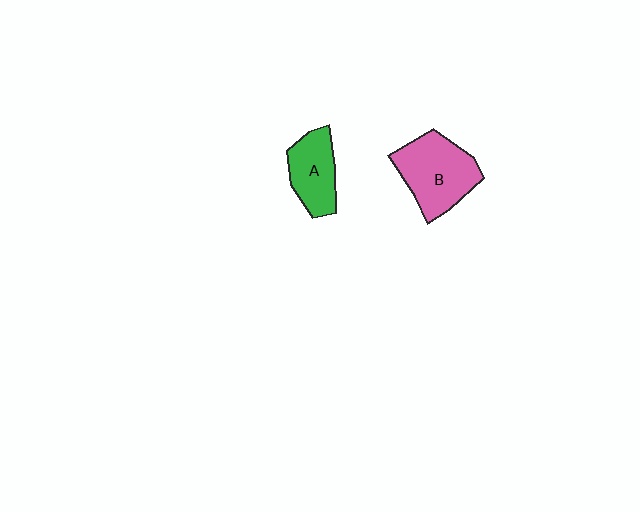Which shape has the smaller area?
Shape A (green).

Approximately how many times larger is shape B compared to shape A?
Approximately 1.5 times.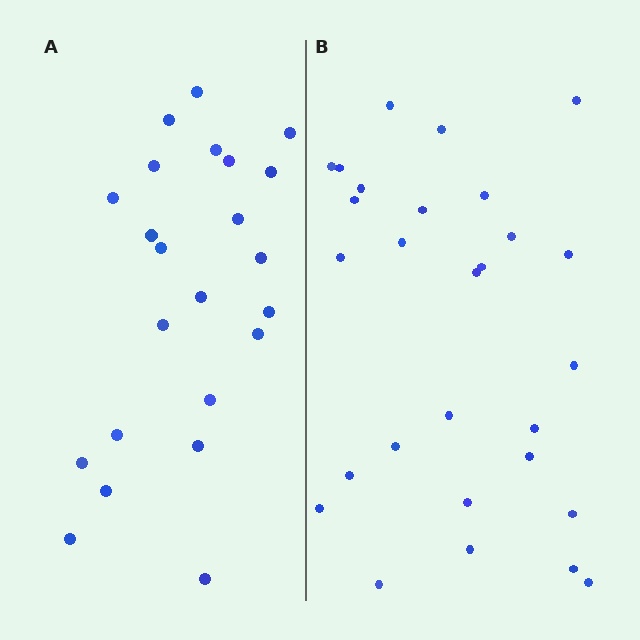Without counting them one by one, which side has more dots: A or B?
Region B (the right region) has more dots.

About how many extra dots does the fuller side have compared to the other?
Region B has about 5 more dots than region A.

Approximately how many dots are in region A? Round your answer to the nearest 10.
About 20 dots. (The exact count is 23, which rounds to 20.)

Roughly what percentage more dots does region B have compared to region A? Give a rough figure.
About 20% more.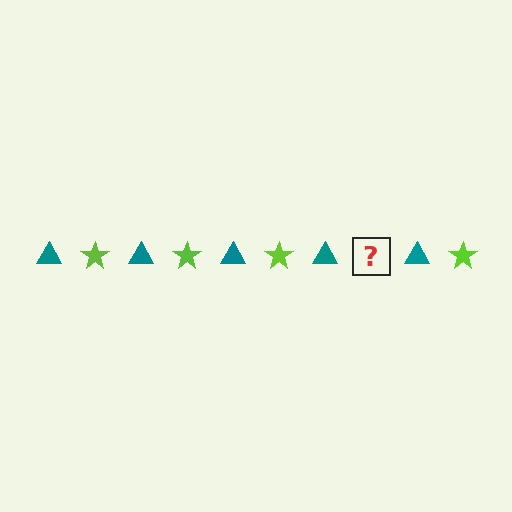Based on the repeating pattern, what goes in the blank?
The blank should be a lime star.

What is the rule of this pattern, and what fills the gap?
The rule is that the pattern alternates between teal triangle and lime star. The gap should be filled with a lime star.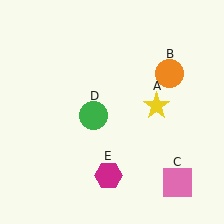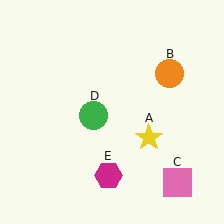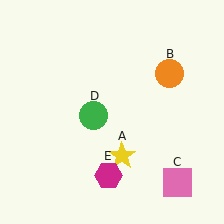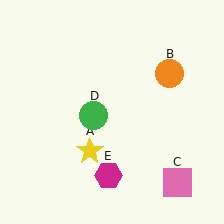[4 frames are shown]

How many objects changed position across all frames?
1 object changed position: yellow star (object A).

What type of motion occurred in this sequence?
The yellow star (object A) rotated clockwise around the center of the scene.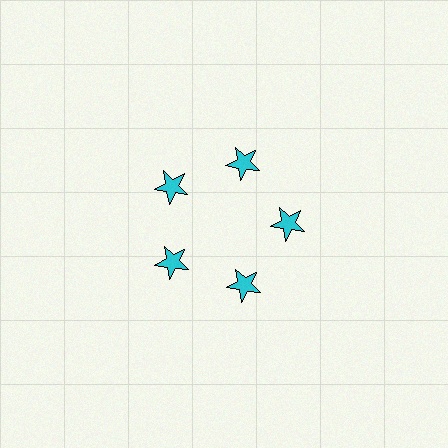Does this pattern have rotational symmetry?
Yes, this pattern has 5-fold rotational symmetry. It looks the same after rotating 72 degrees around the center.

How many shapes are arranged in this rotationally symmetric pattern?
There are 5 shapes, arranged in 5 groups of 1.